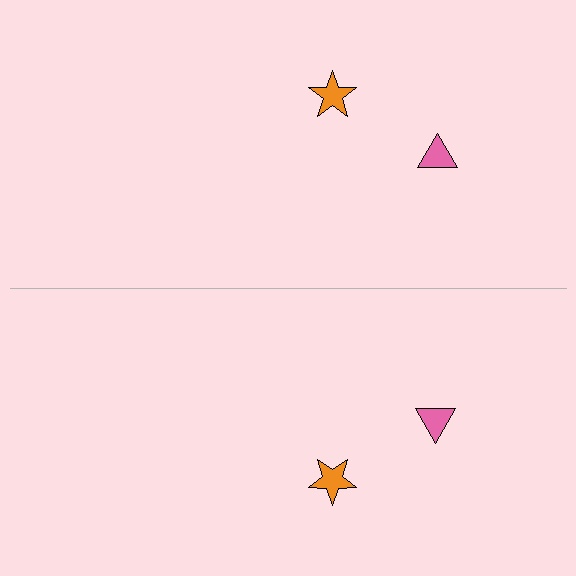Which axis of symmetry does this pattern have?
The pattern has a horizontal axis of symmetry running through the center of the image.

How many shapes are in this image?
There are 4 shapes in this image.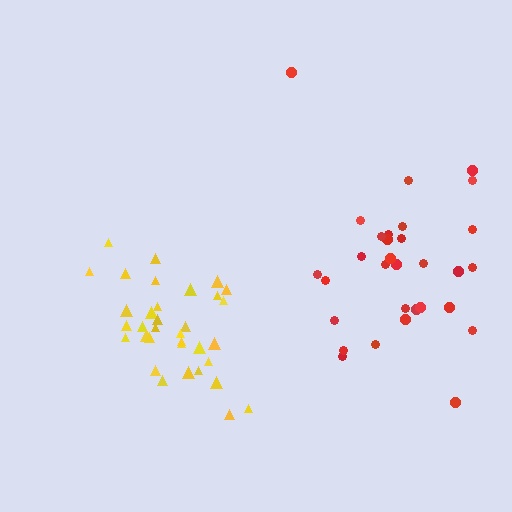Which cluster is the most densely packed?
Yellow.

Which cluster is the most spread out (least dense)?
Red.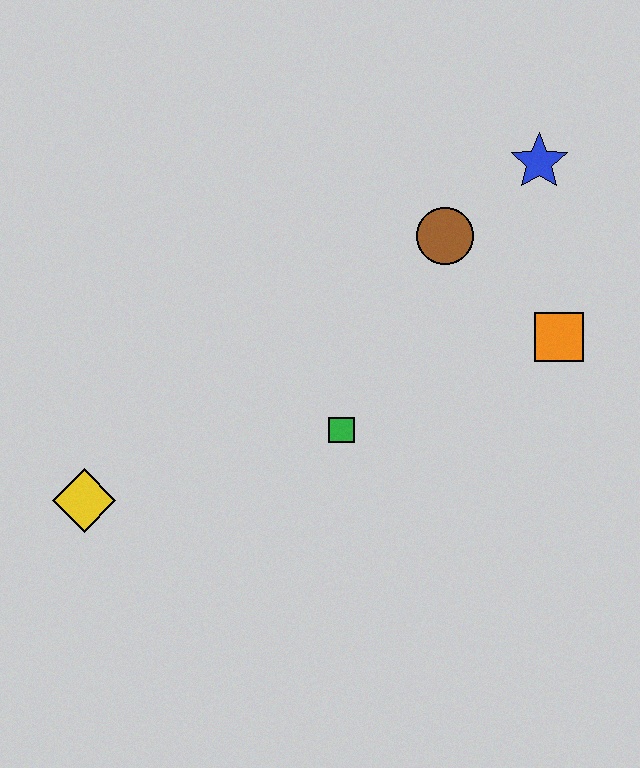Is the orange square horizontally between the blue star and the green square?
No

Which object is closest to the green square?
The brown circle is closest to the green square.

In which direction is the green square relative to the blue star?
The green square is below the blue star.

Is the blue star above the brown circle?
Yes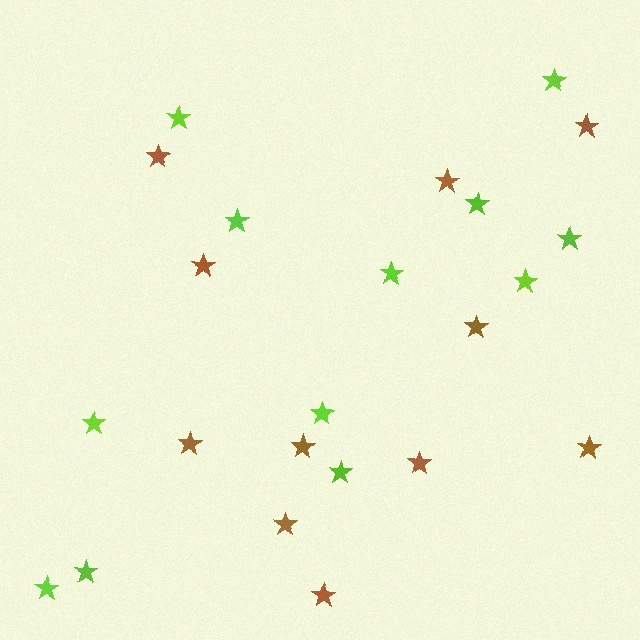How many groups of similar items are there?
There are 2 groups: one group of lime stars (12) and one group of brown stars (11).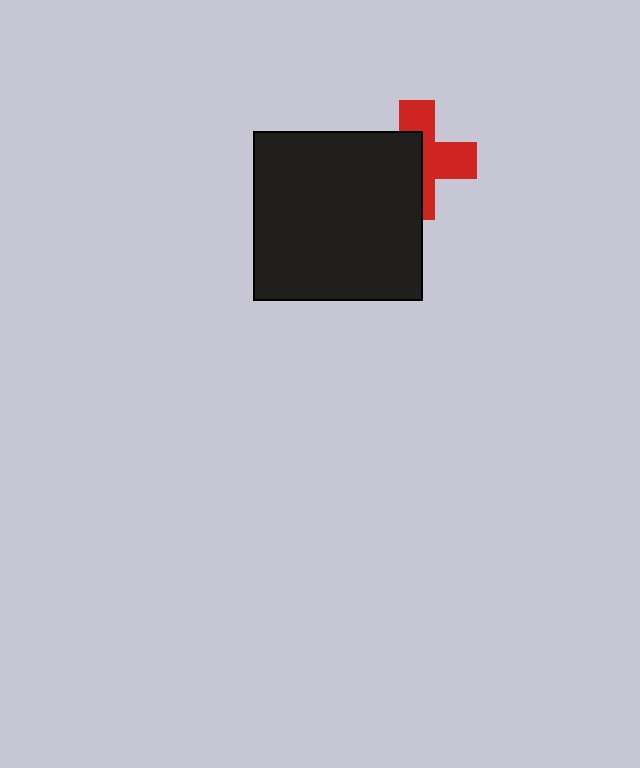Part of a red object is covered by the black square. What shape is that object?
It is a cross.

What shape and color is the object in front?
The object in front is a black square.